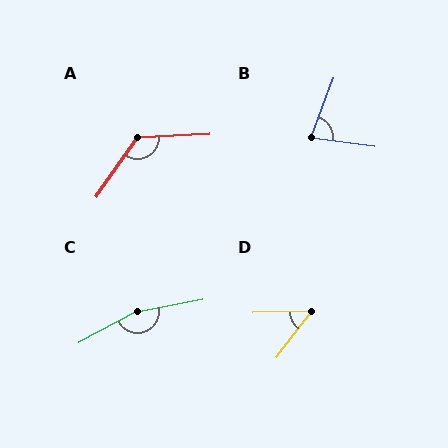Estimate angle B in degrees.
Approximately 77 degrees.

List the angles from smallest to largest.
D (51°), B (77°), A (128°), C (162°).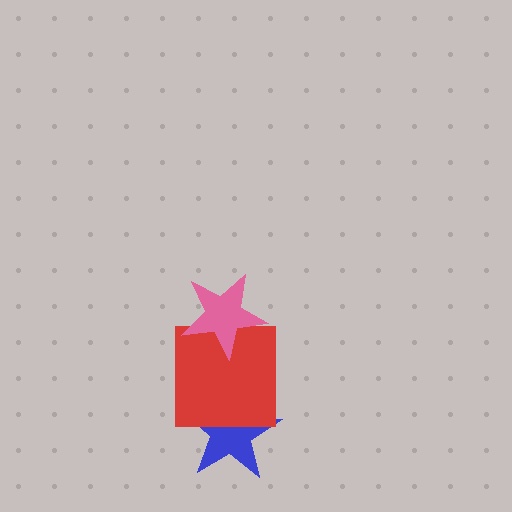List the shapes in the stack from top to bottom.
From top to bottom: the pink star, the red square, the blue star.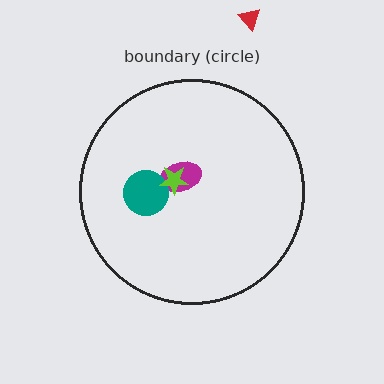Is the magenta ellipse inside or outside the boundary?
Inside.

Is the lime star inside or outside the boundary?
Inside.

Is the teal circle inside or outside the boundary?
Inside.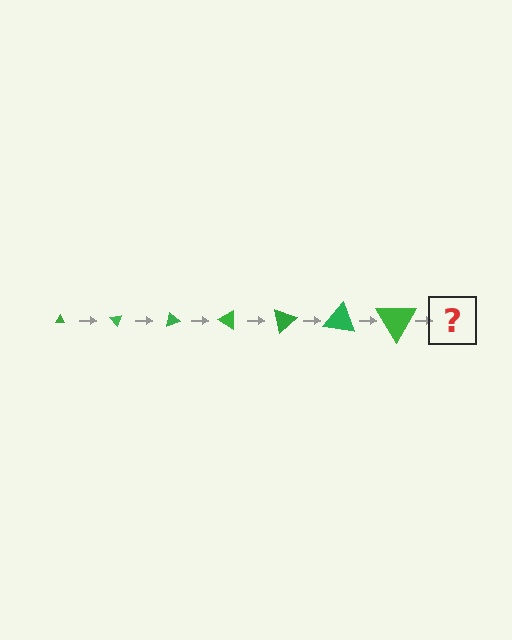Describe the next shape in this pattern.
It should be a triangle, larger than the previous one and rotated 350 degrees from the start.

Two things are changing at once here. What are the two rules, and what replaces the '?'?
The two rules are that the triangle grows larger each step and it rotates 50 degrees each step. The '?' should be a triangle, larger than the previous one and rotated 350 degrees from the start.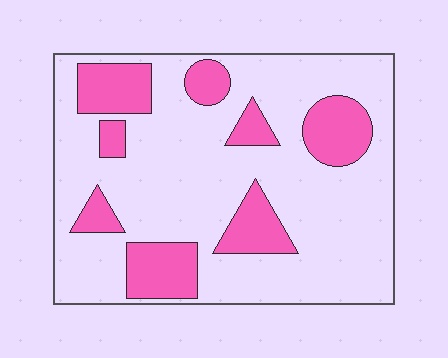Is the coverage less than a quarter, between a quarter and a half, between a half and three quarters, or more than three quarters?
Less than a quarter.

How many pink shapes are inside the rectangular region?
8.